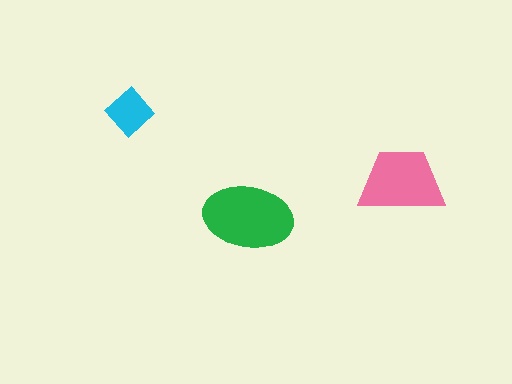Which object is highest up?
The cyan diamond is topmost.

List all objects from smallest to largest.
The cyan diamond, the pink trapezoid, the green ellipse.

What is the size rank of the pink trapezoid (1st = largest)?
2nd.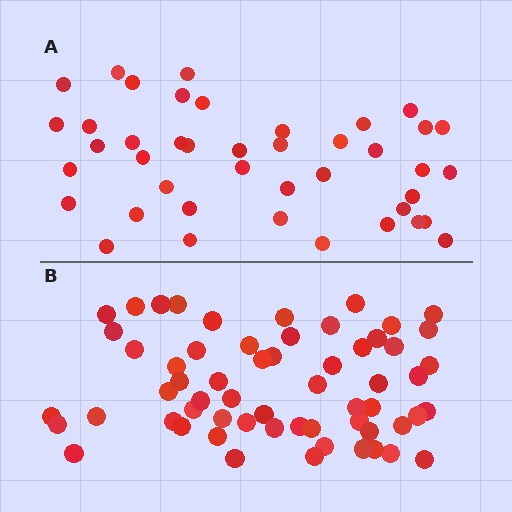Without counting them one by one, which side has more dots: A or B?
Region B (the bottom region) has more dots.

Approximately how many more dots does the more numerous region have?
Region B has approximately 20 more dots than region A.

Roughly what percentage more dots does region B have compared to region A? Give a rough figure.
About 45% more.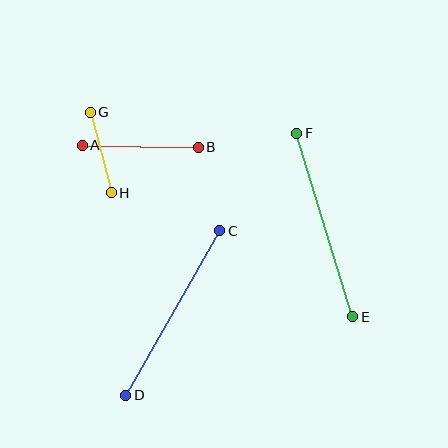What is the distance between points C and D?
The distance is approximately 190 pixels.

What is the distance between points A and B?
The distance is approximately 116 pixels.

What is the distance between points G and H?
The distance is approximately 83 pixels.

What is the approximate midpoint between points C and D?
The midpoint is at approximately (173, 313) pixels.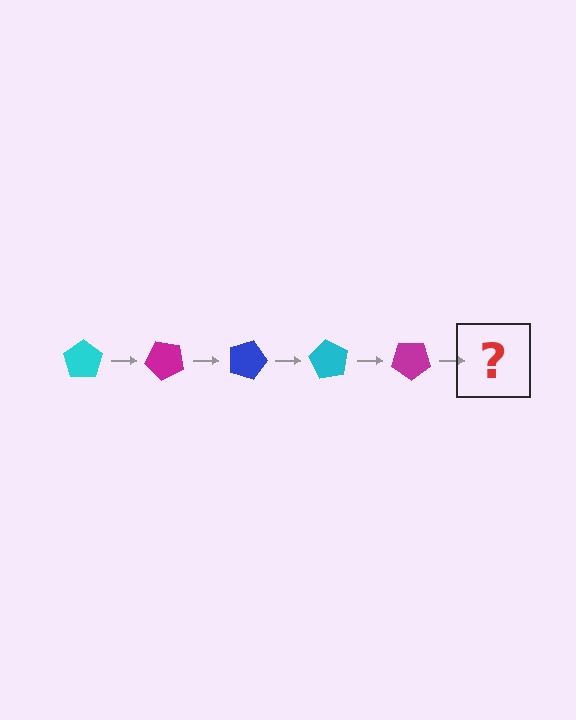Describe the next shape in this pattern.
It should be a blue pentagon, rotated 225 degrees from the start.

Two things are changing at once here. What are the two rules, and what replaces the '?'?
The two rules are that it rotates 45 degrees each step and the color cycles through cyan, magenta, and blue. The '?' should be a blue pentagon, rotated 225 degrees from the start.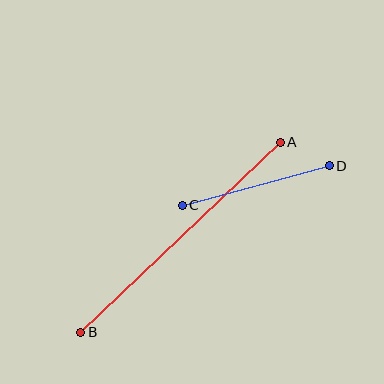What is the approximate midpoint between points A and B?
The midpoint is at approximately (181, 237) pixels.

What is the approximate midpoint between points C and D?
The midpoint is at approximately (256, 185) pixels.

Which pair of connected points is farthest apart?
Points A and B are farthest apart.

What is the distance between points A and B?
The distance is approximately 276 pixels.